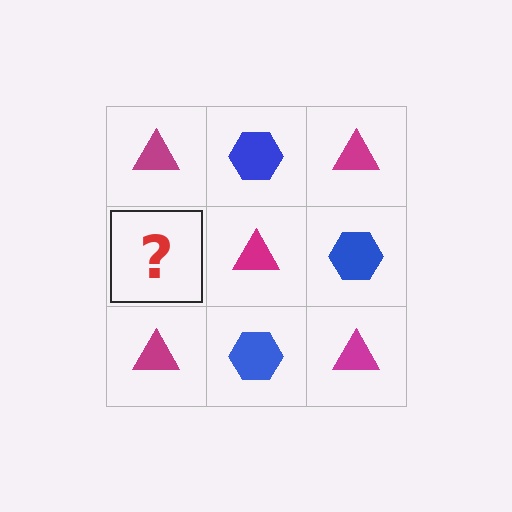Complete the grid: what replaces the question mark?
The question mark should be replaced with a blue hexagon.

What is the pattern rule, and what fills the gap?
The rule is that it alternates magenta triangle and blue hexagon in a checkerboard pattern. The gap should be filled with a blue hexagon.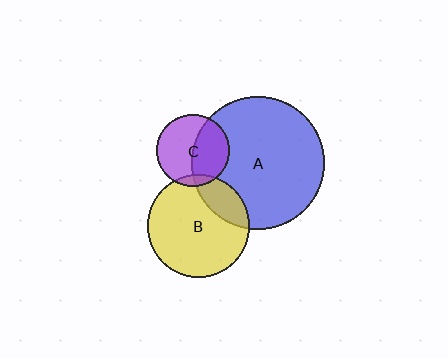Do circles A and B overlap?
Yes.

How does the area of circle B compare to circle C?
Approximately 2.0 times.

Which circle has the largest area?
Circle A (blue).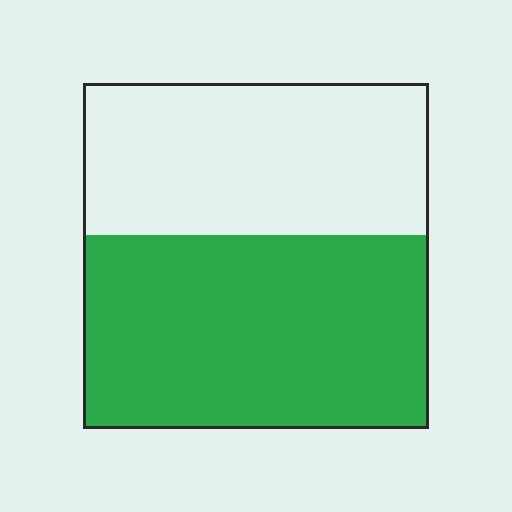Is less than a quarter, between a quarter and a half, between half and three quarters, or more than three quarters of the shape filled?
Between half and three quarters.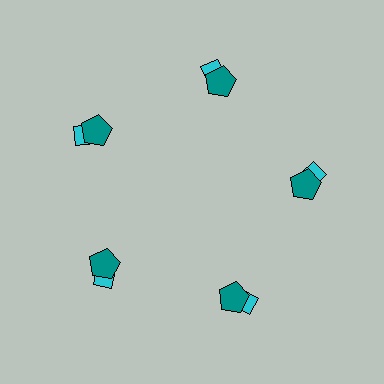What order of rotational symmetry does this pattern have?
This pattern has 5-fold rotational symmetry.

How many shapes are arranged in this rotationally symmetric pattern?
There are 10 shapes, arranged in 5 groups of 2.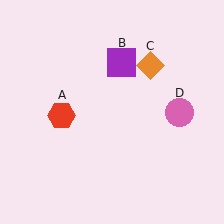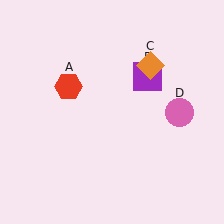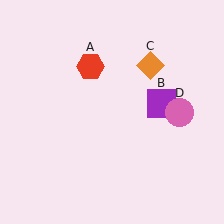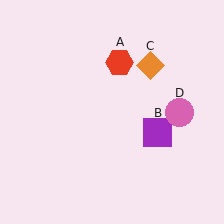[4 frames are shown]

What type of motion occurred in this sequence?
The red hexagon (object A), purple square (object B) rotated clockwise around the center of the scene.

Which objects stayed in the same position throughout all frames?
Orange diamond (object C) and pink circle (object D) remained stationary.